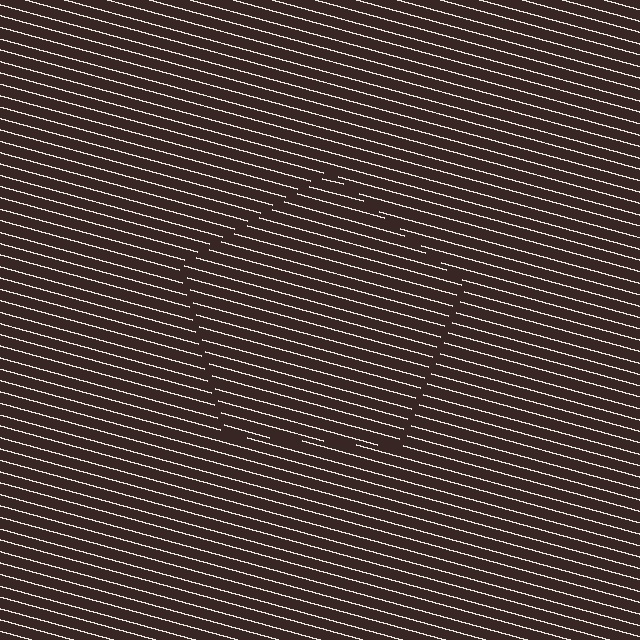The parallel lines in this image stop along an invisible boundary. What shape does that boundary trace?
An illusory pentagon. The interior of the shape contains the same grating, shifted by half a period — the contour is defined by the phase discontinuity where line-ends from the inner and outer gratings abut.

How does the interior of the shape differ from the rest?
The interior of the shape contains the same grating, shifted by half a period — the contour is defined by the phase discontinuity where line-ends from the inner and outer gratings abut.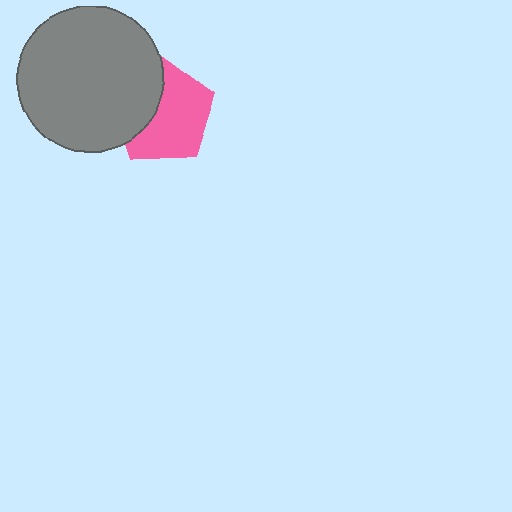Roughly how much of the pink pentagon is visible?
About half of it is visible (roughly 64%).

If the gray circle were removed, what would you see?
You would see the complete pink pentagon.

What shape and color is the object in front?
The object in front is a gray circle.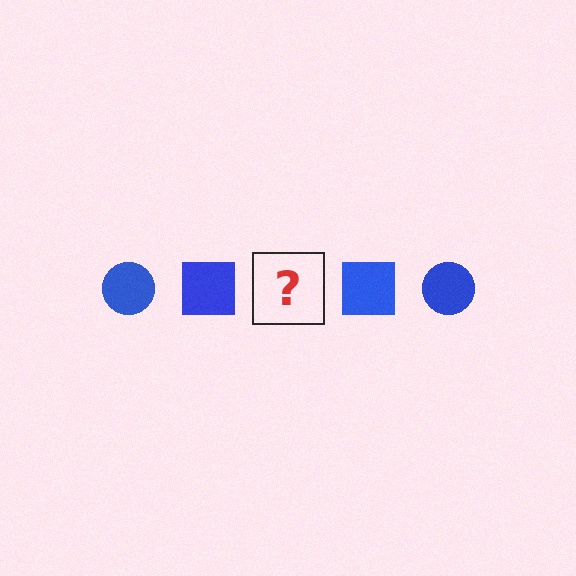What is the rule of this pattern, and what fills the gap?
The rule is that the pattern cycles through circle, square shapes in blue. The gap should be filled with a blue circle.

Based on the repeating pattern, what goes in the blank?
The blank should be a blue circle.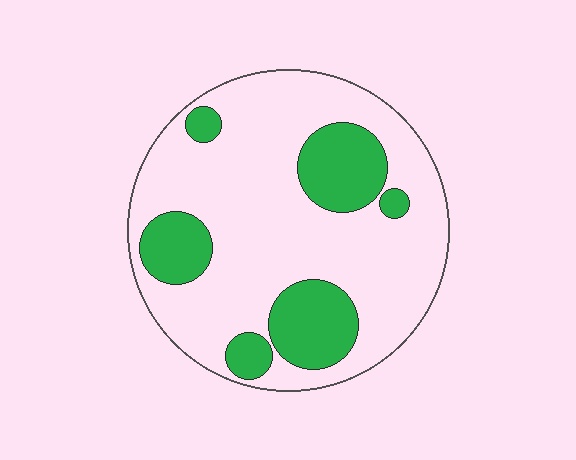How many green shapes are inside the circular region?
6.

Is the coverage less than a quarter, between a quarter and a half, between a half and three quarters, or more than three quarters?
Between a quarter and a half.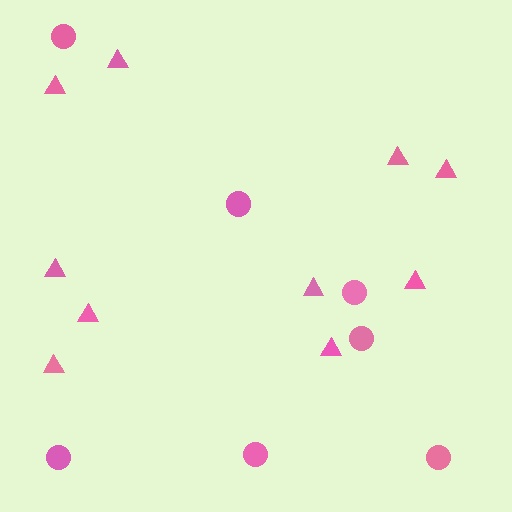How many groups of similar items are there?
There are 2 groups: one group of circles (7) and one group of triangles (10).